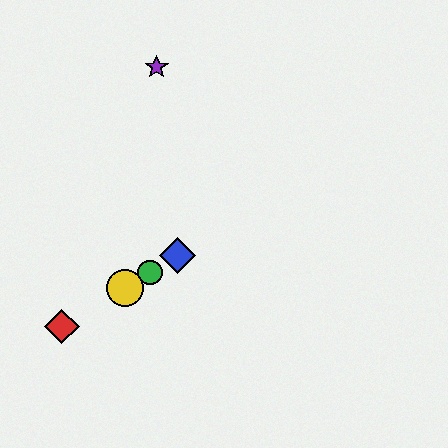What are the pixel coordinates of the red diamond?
The red diamond is at (62, 326).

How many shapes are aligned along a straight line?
4 shapes (the red diamond, the blue diamond, the green circle, the yellow circle) are aligned along a straight line.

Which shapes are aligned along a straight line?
The red diamond, the blue diamond, the green circle, the yellow circle are aligned along a straight line.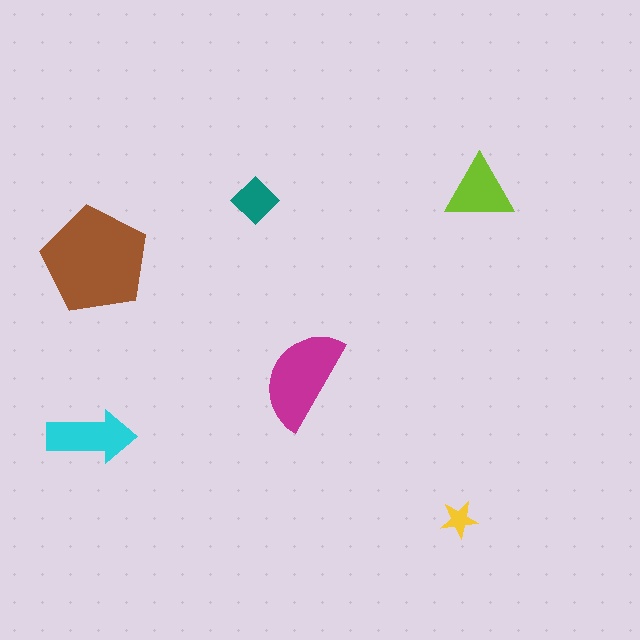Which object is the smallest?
The yellow star.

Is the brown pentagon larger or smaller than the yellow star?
Larger.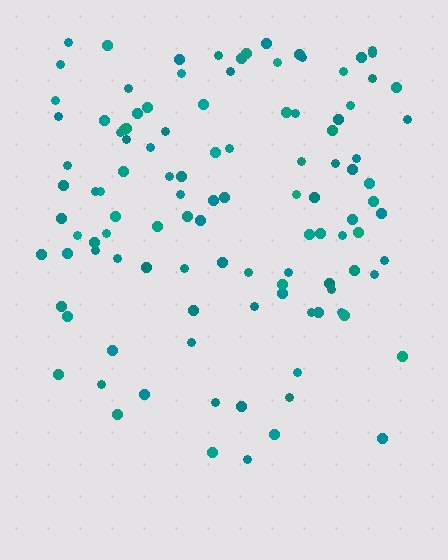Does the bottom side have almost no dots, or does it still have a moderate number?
Still a moderate number, just noticeably fewer than the top.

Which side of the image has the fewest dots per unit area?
The bottom.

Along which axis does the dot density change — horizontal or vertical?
Vertical.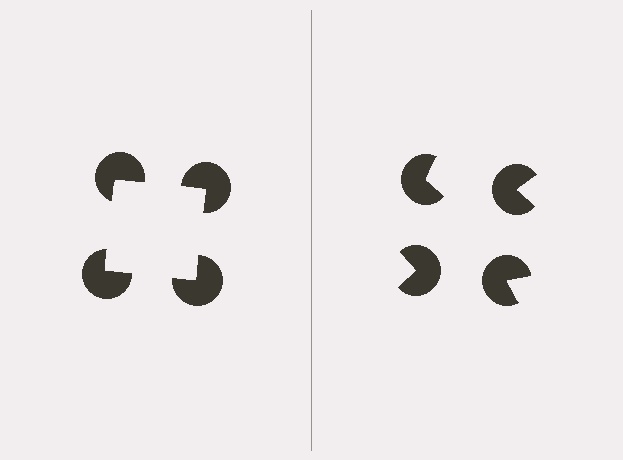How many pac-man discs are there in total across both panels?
8 — 4 on each side.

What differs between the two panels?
The pac-man discs are positioned identically on both sides; only the wedge orientations differ. On the left they align to a square; on the right they are misaligned.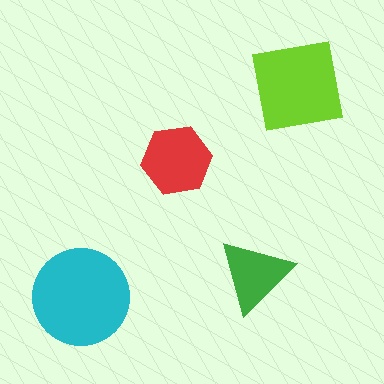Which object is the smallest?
The green triangle.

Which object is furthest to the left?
The cyan circle is leftmost.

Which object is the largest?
The cyan circle.